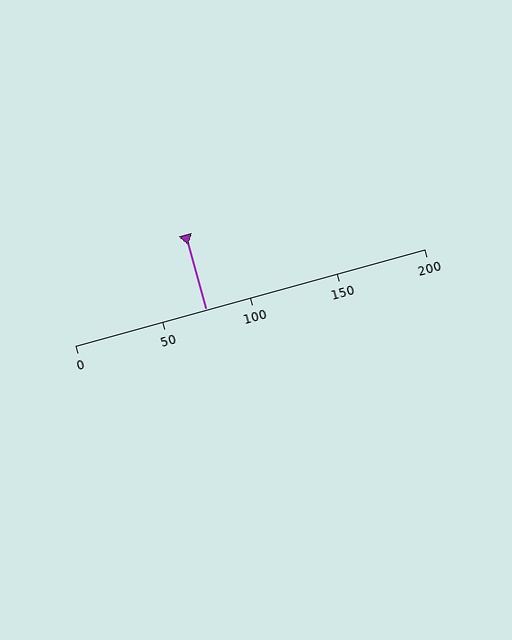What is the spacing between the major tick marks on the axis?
The major ticks are spaced 50 apart.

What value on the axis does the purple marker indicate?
The marker indicates approximately 75.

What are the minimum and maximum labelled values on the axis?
The axis runs from 0 to 200.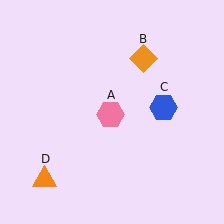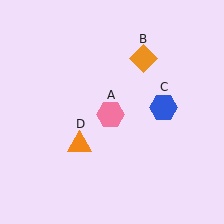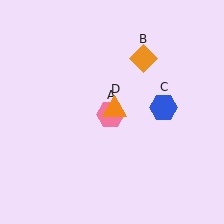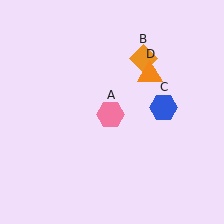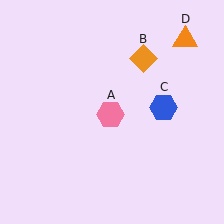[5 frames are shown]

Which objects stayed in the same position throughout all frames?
Pink hexagon (object A) and orange diamond (object B) and blue hexagon (object C) remained stationary.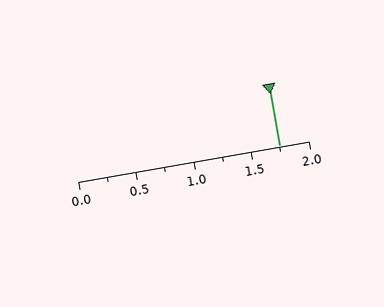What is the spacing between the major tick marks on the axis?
The major ticks are spaced 0.5 apart.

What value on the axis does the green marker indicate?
The marker indicates approximately 1.75.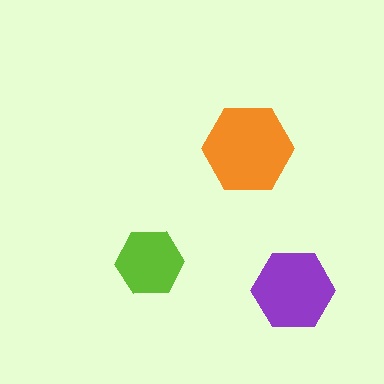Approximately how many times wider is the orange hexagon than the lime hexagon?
About 1.5 times wider.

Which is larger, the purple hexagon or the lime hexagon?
The purple one.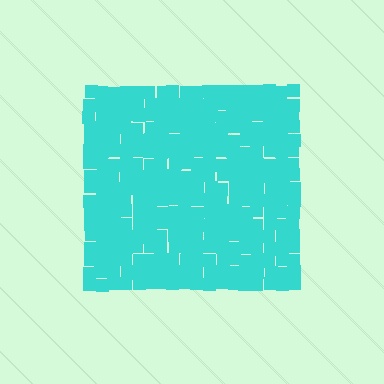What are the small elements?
The small elements are squares.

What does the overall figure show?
The overall figure shows a square.